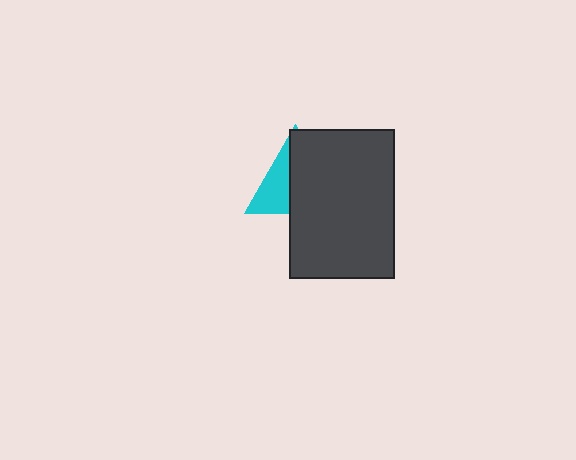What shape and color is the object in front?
The object in front is a dark gray rectangle.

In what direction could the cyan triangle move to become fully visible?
The cyan triangle could move left. That would shift it out from behind the dark gray rectangle entirely.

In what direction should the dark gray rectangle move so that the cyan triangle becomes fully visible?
The dark gray rectangle should move right. That is the shortest direction to clear the overlap and leave the cyan triangle fully visible.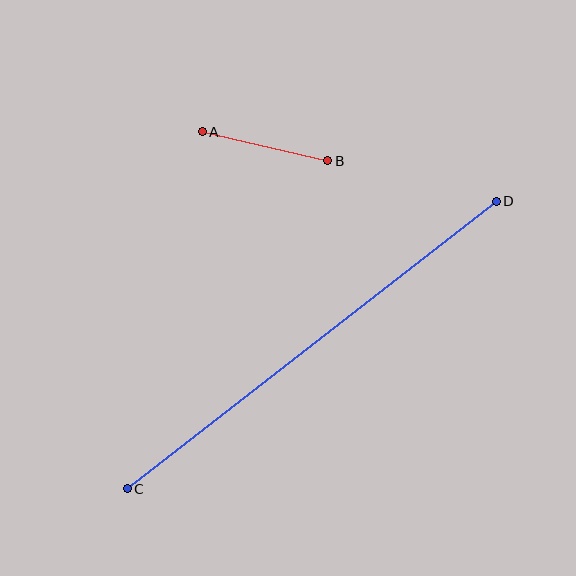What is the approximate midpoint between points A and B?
The midpoint is at approximately (265, 146) pixels.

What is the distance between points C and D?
The distance is approximately 467 pixels.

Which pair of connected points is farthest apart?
Points C and D are farthest apart.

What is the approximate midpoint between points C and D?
The midpoint is at approximately (312, 345) pixels.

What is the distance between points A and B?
The distance is approximately 129 pixels.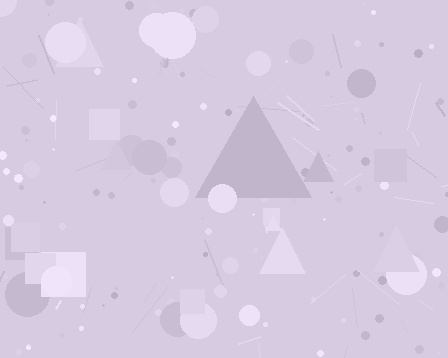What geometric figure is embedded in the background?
A triangle is embedded in the background.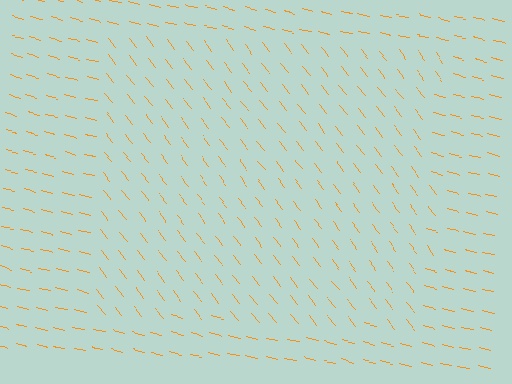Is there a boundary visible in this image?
Yes, there is a texture boundary formed by a change in line orientation.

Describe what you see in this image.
The image is filled with small orange line segments. A rectangle region in the image has lines oriented differently from the surrounding lines, creating a visible texture boundary.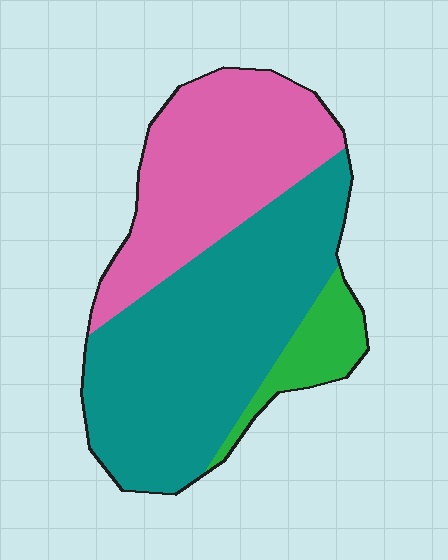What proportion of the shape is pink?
Pink covers around 35% of the shape.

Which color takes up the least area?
Green, at roughly 10%.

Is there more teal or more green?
Teal.